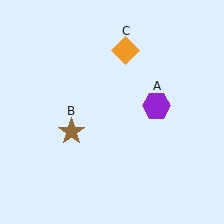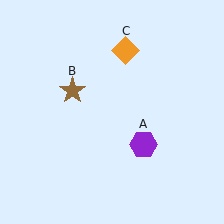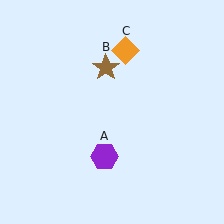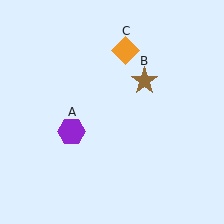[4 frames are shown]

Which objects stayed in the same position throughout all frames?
Orange diamond (object C) remained stationary.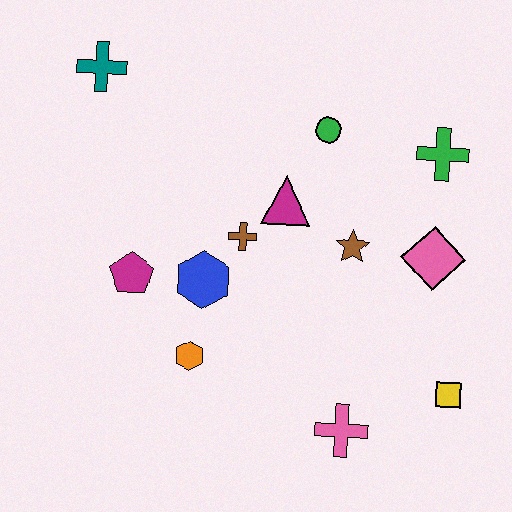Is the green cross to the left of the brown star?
No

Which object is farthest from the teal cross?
The yellow square is farthest from the teal cross.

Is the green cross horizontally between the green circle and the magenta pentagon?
No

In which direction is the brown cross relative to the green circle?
The brown cross is below the green circle.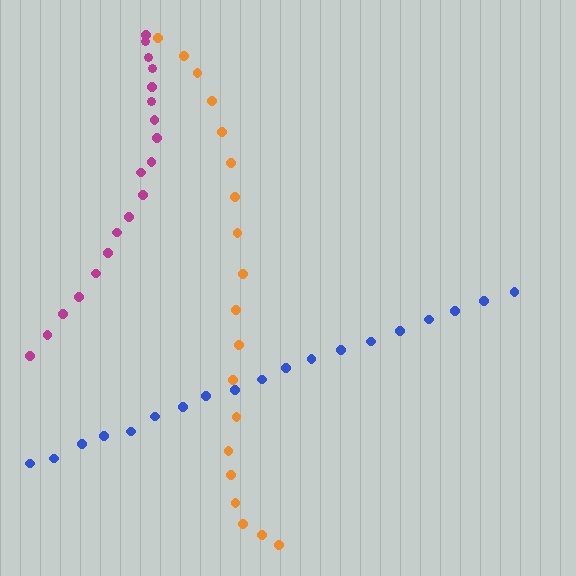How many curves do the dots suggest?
There are 3 distinct paths.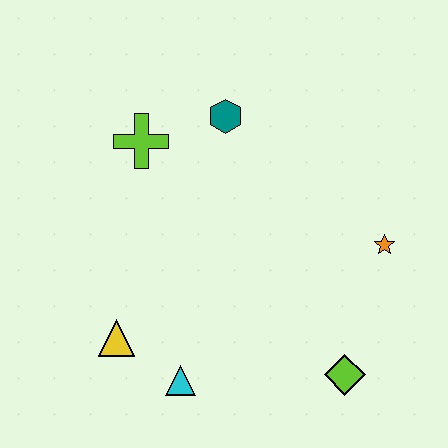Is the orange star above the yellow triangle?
Yes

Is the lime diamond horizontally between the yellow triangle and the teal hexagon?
No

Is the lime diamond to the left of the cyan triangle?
No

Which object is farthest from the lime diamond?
The lime cross is farthest from the lime diamond.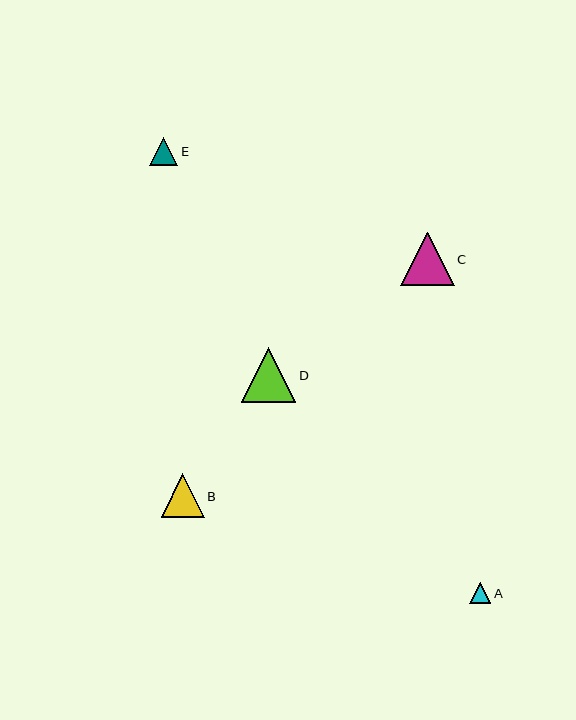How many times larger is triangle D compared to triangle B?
Triangle D is approximately 1.3 times the size of triangle B.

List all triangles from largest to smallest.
From largest to smallest: D, C, B, E, A.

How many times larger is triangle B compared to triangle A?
Triangle B is approximately 2.0 times the size of triangle A.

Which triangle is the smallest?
Triangle A is the smallest with a size of approximately 22 pixels.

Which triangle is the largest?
Triangle D is the largest with a size of approximately 55 pixels.